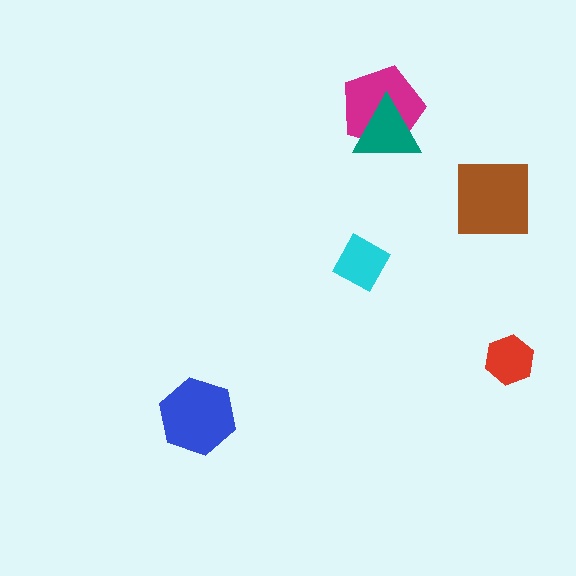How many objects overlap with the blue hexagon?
0 objects overlap with the blue hexagon.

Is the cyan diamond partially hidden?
No, no other shape covers it.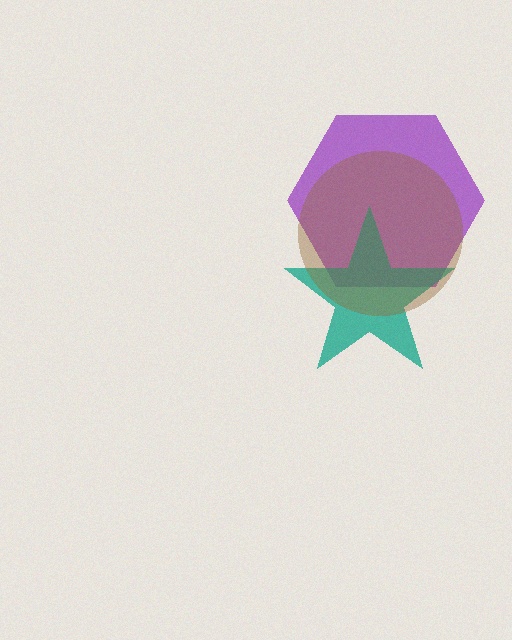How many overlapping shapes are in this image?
There are 3 overlapping shapes in the image.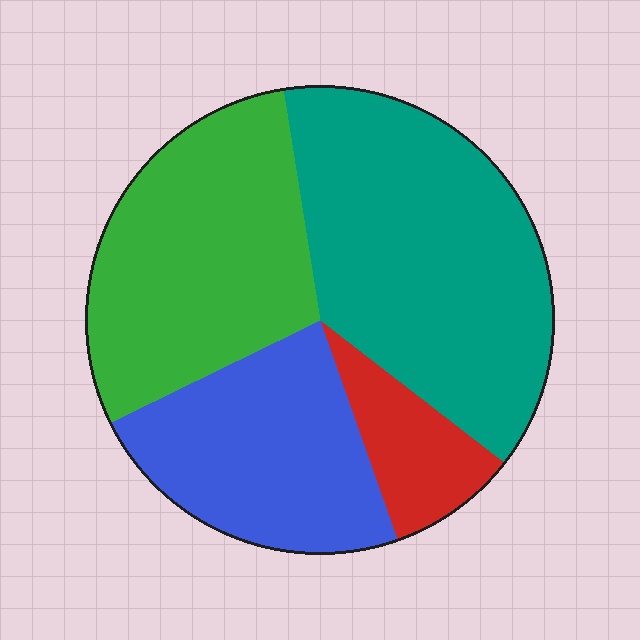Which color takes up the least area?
Red, at roughly 10%.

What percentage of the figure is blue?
Blue covers about 25% of the figure.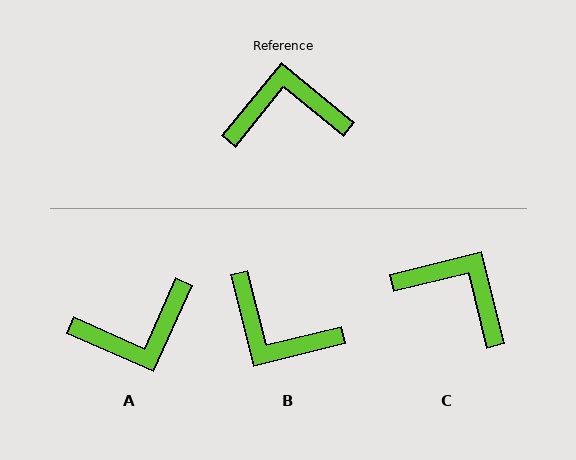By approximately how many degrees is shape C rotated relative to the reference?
Approximately 37 degrees clockwise.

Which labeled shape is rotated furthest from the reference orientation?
A, about 165 degrees away.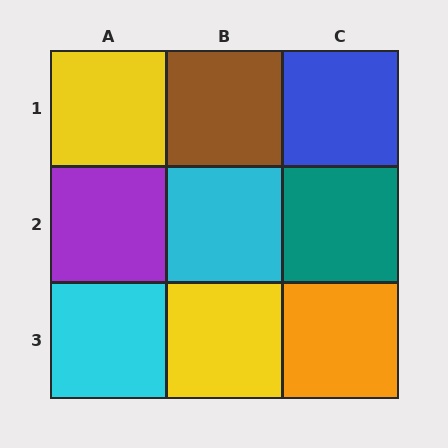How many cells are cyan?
2 cells are cyan.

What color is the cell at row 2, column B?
Cyan.